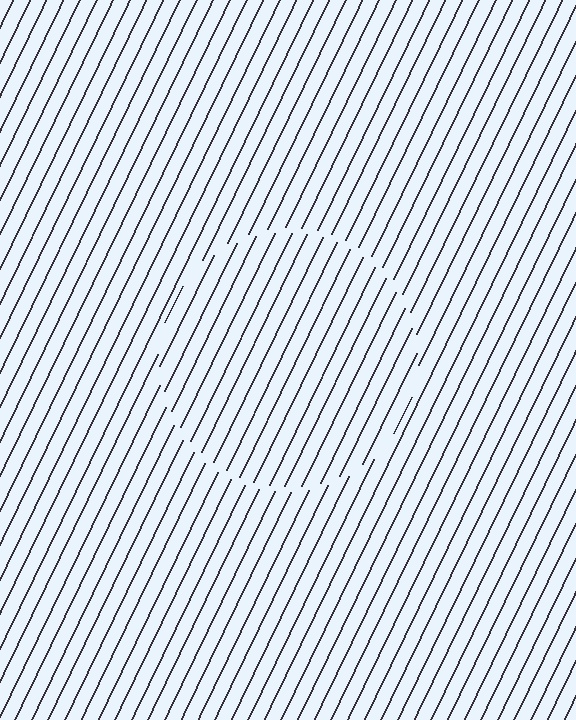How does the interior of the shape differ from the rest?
The interior of the shape contains the same grating, shifted by half a period — the contour is defined by the phase discontinuity where line-ends from the inner and outer gratings abut.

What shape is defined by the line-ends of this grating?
An illusory circle. The interior of the shape contains the same grating, shifted by half a period — the contour is defined by the phase discontinuity where line-ends from the inner and outer gratings abut.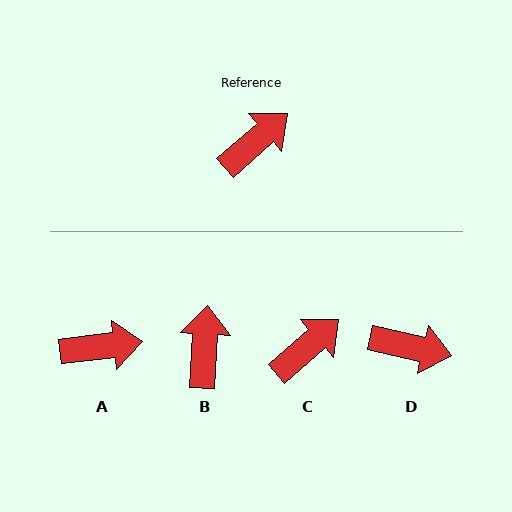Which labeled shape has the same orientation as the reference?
C.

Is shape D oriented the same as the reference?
No, it is off by about 54 degrees.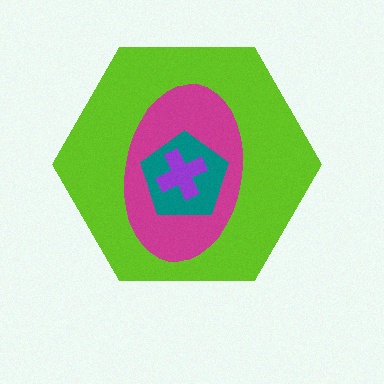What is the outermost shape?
The lime hexagon.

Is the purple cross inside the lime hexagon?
Yes.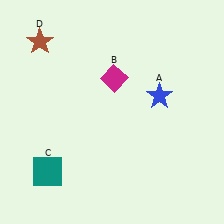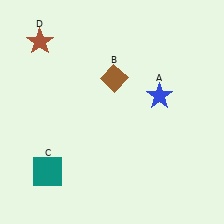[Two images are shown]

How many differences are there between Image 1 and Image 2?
There is 1 difference between the two images.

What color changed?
The diamond (B) changed from magenta in Image 1 to brown in Image 2.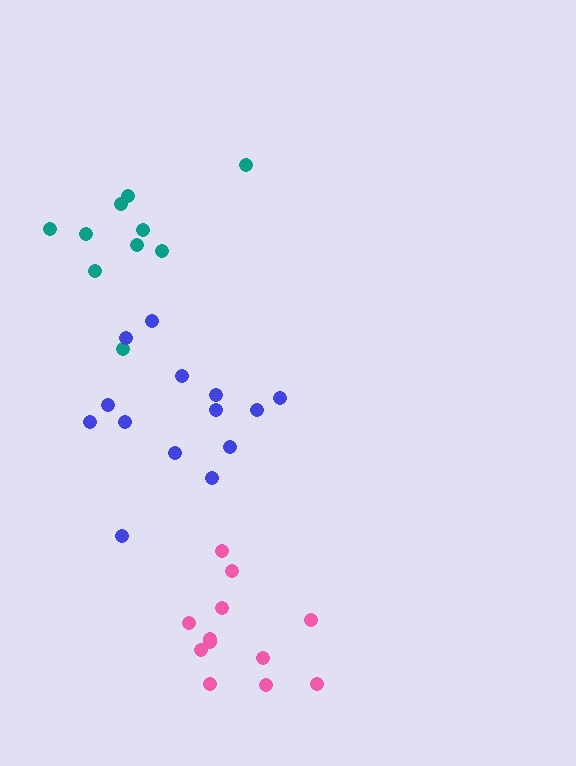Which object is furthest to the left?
The teal cluster is leftmost.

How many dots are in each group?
Group 1: 12 dots, Group 2: 10 dots, Group 3: 14 dots (36 total).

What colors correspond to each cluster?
The clusters are colored: pink, teal, blue.